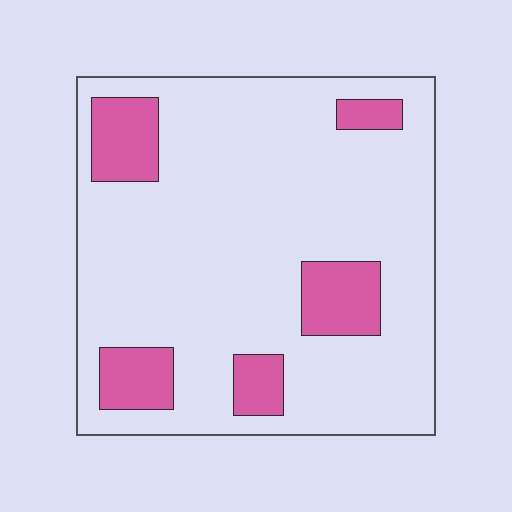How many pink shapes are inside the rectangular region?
5.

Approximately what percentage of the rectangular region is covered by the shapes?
Approximately 15%.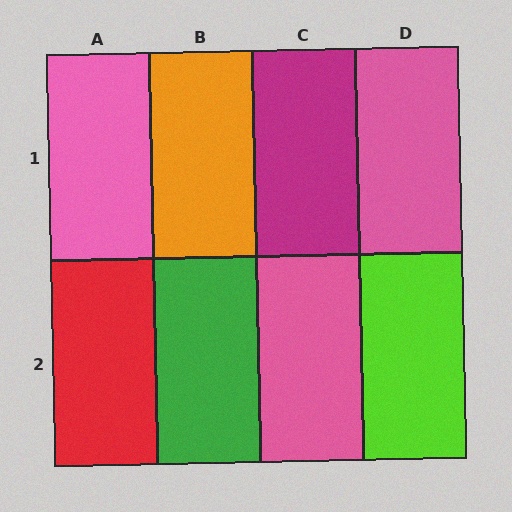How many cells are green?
1 cell is green.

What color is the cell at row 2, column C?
Pink.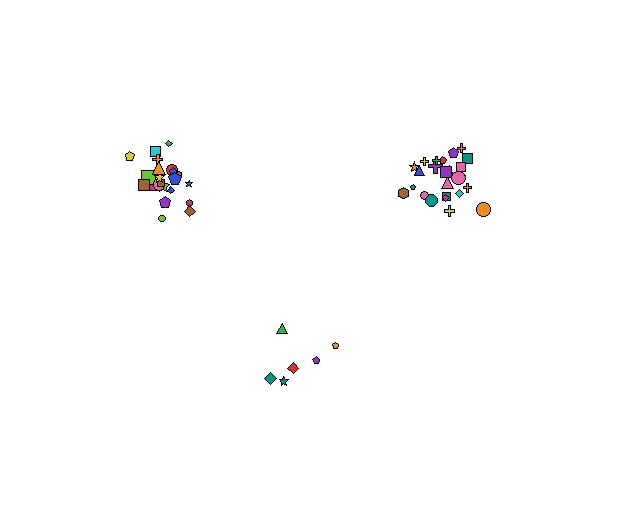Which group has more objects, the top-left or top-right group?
The top-right group.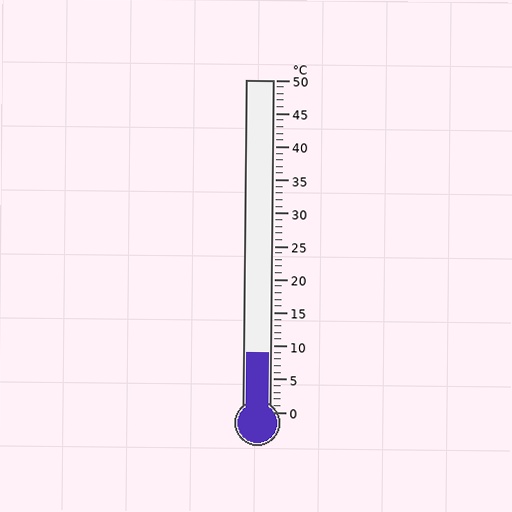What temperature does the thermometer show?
The thermometer shows approximately 9°C.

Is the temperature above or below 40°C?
The temperature is below 40°C.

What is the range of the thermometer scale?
The thermometer scale ranges from 0°C to 50°C.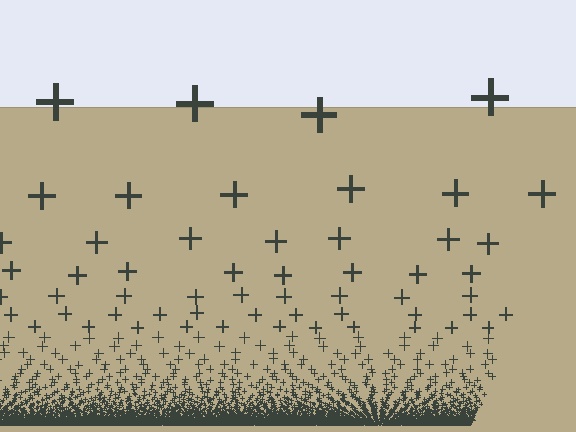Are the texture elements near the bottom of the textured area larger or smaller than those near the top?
Smaller. The gradient is inverted — elements near the bottom are smaller and denser.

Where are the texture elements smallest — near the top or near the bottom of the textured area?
Near the bottom.